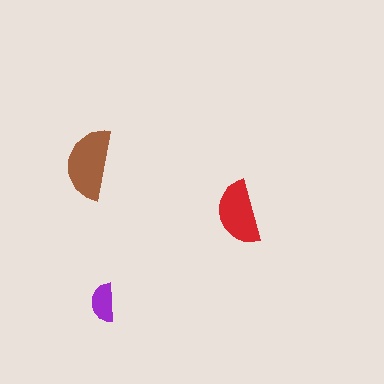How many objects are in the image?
There are 3 objects in the image.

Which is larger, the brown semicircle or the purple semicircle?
The brown one.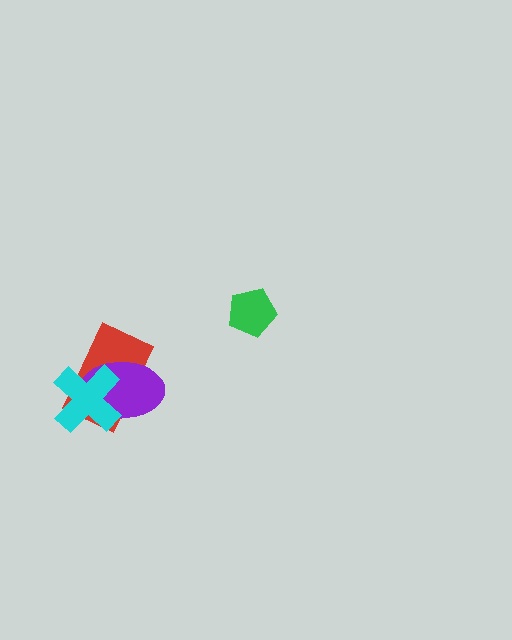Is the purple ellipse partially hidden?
Yes, it is partially covered by another shape.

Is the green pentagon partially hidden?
No, no other shape covers it.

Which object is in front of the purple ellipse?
The cyan cross is in front of the purple ellipse.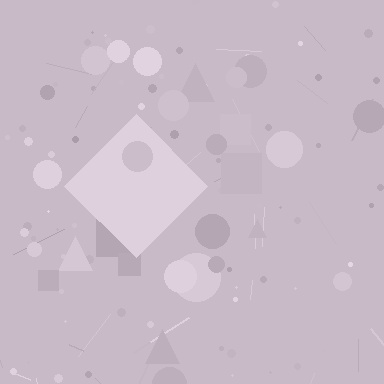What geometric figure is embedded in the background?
A diamond is embedded in the background.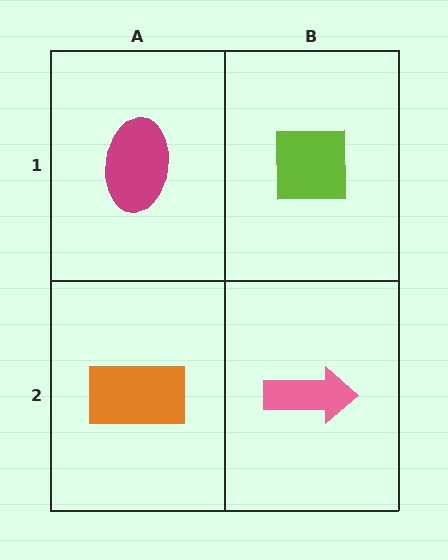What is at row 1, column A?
A magenta ellipse.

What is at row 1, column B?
A lime square.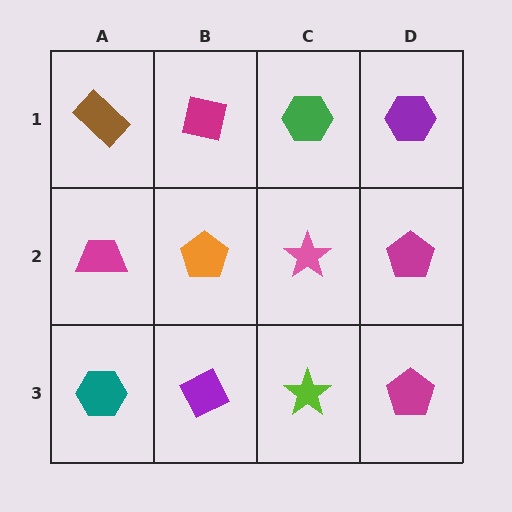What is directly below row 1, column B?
An orange pentagon.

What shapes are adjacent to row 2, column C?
A green hexagon (row 1, column C), a lime star (row 3, column C), an orange pentagon (row 2, column B), a magenta pentagon (row 2, column D).